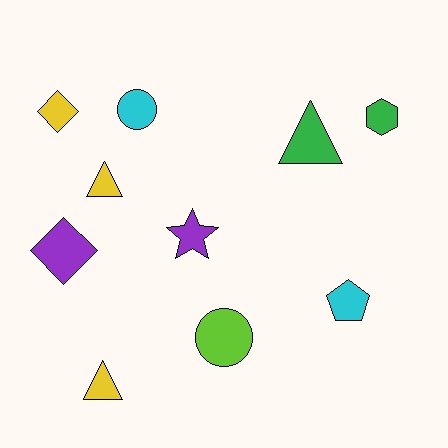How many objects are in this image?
There are 10 objects.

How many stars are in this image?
There is 1 star.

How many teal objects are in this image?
There are no teal objects.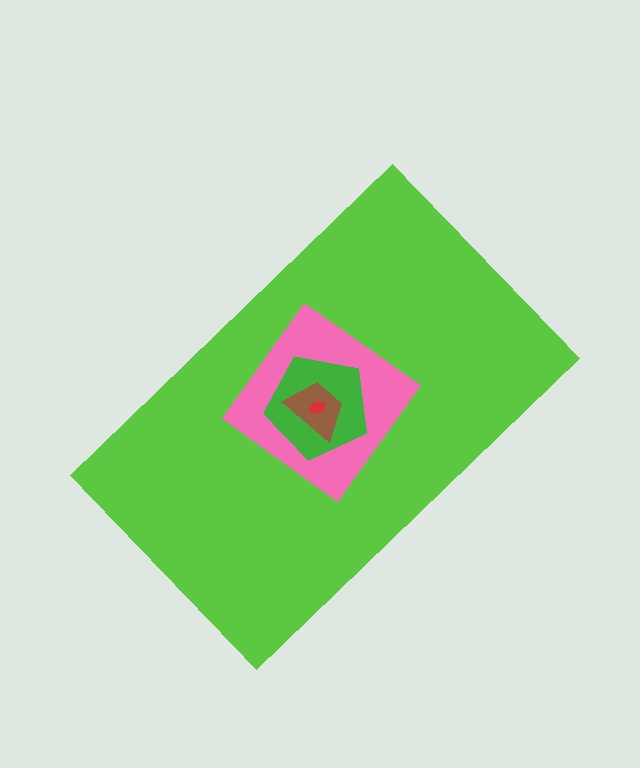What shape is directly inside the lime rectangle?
The pink diamond.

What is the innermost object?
The red ellipse.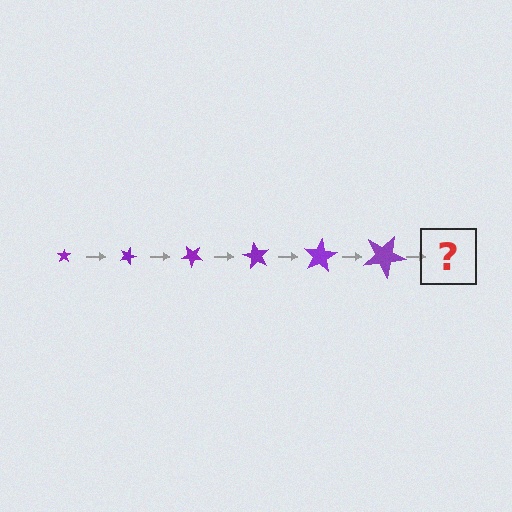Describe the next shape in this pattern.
It should be a star, larger than the previous one and rotated 120 degrees from the start.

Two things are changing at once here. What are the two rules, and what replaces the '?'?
The two rules are that the star grows larger each step and it rotates 20 degrees each step. The '?' should be a star, larger than the previous one and rotated 120 degrees from the start.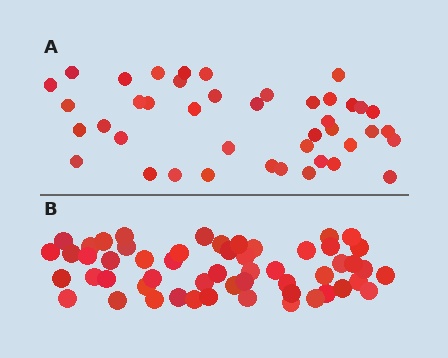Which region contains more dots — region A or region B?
Region B (the bottom region) has more dots.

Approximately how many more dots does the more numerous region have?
Region B has roughly 12 or so more dots than region A.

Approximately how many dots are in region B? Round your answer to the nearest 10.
About 50 dots. (The exact count is 54, which rounds to 50.)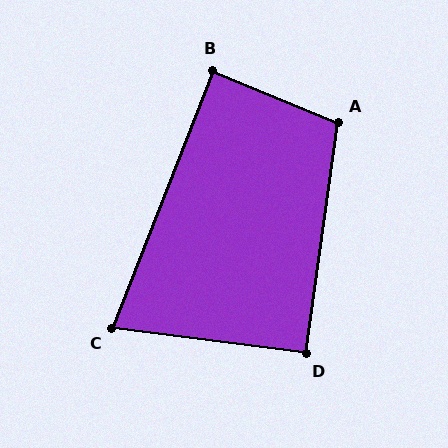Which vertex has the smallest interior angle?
C, at approximately 76 degrees.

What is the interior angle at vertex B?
Approximately 89 degrees (approximately right).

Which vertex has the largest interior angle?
A, at approximately 104 degrees.